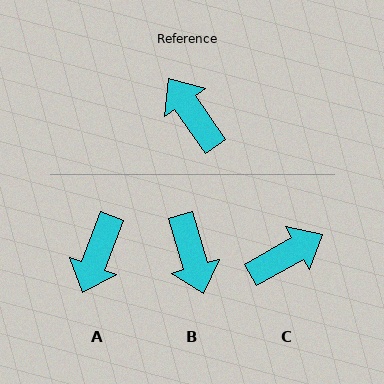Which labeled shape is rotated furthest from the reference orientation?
B, about 162 degrees away.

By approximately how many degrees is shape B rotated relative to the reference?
Approximately 162 degrees counter-clockwise.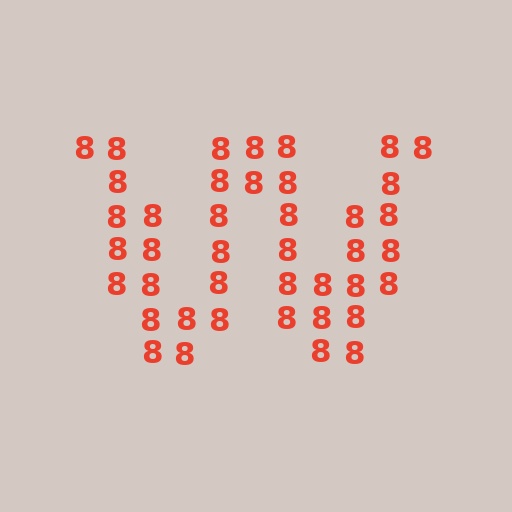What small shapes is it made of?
It is made of small digit 8's.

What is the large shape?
The large shape is the letter W.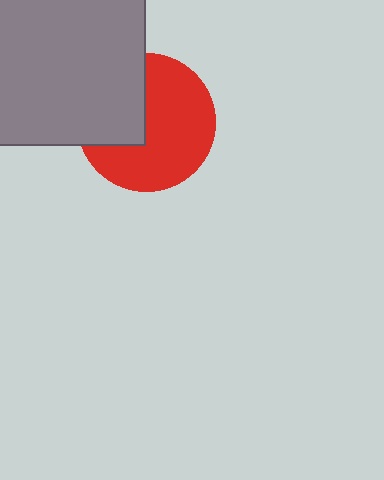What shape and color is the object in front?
The object in front is a gray square.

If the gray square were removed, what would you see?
You would see the complete red circle.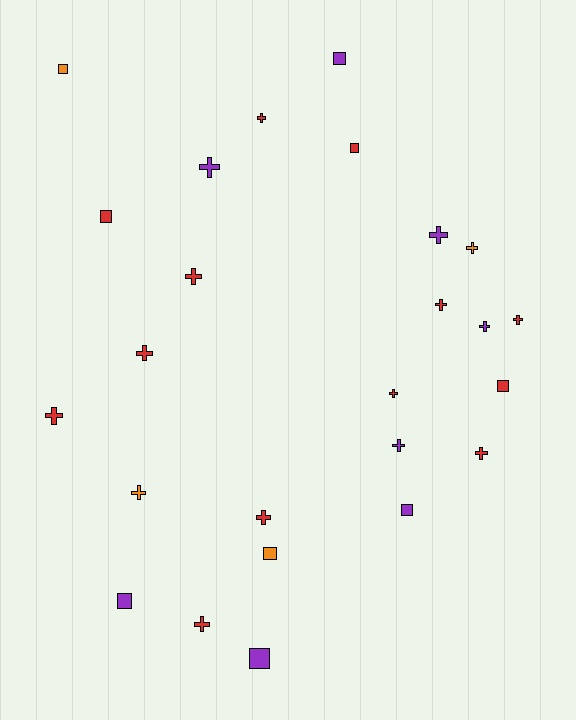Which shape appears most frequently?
Cross, with 16 objects.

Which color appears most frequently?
Red, with 13 objects.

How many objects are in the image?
There are 25 objects.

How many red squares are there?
There are 3 red squares.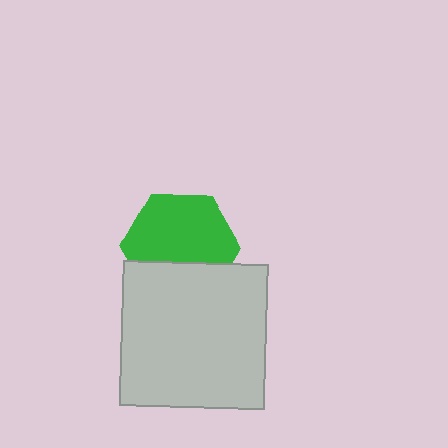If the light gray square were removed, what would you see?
You would see the complete green hexagon.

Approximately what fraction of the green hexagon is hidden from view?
Roughly 32% of the green hexagon is hidden behind the light gray square.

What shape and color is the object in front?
The object in front is a light gray square.